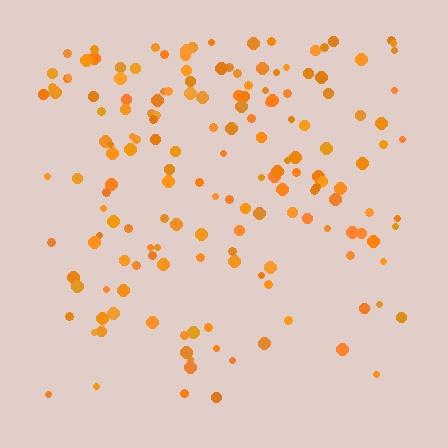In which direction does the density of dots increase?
From bottom to top, with the top side densest.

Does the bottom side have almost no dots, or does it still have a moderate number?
Still a moderate number, just noticeably fewer than the top.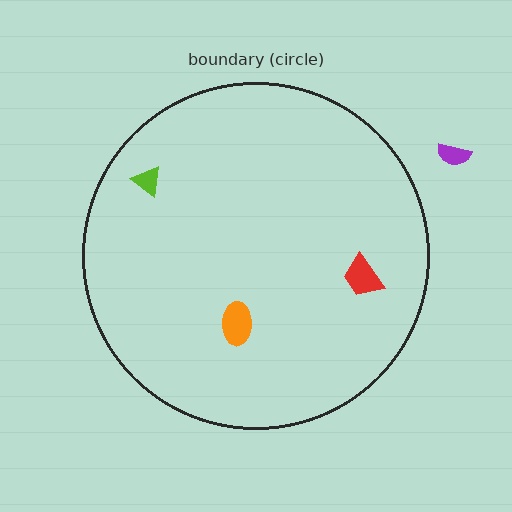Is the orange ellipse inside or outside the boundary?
Inside.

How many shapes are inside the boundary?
3 inside, 1 outside.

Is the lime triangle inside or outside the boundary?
Inside.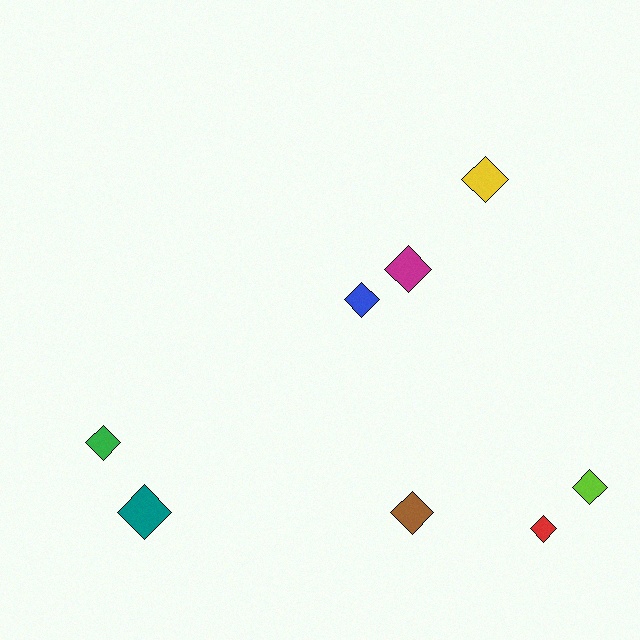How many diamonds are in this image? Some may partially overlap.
There are 8 diamonds.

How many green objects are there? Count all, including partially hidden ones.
There is 1 green object.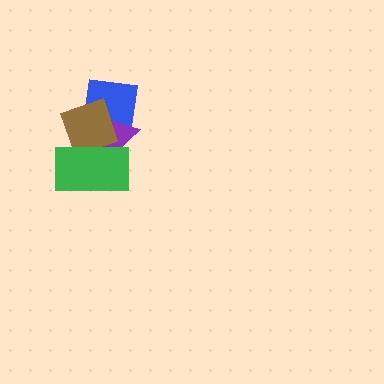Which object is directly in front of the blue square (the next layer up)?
The purple triangle is directly in front of the blue square.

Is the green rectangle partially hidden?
No, no other shape covers it.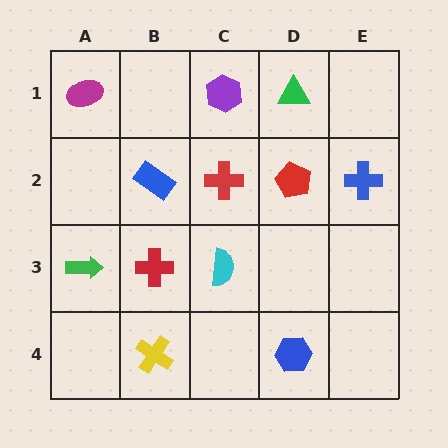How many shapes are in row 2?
4 shapes.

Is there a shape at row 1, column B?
No, that cell is empty.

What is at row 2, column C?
A red cross.